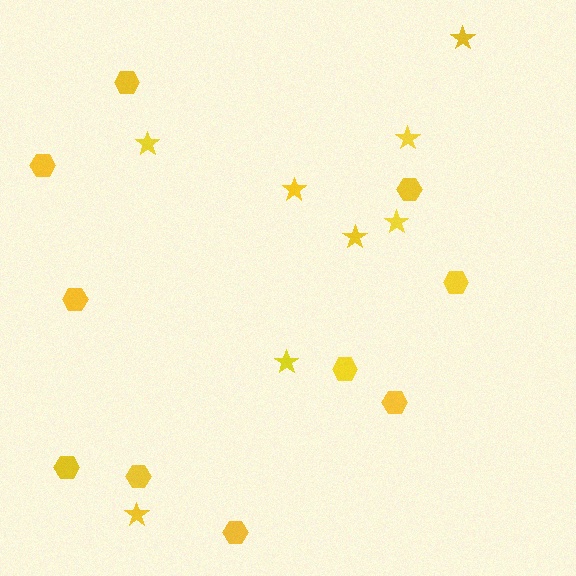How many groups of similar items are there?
There are 2 groups: one group of hexagons (10) and one group of stars (8).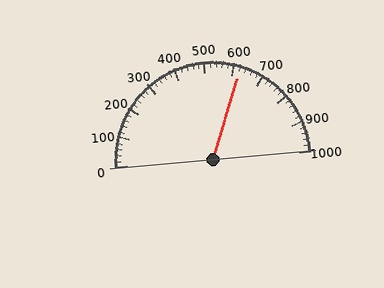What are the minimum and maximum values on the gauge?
The gauge ranges from 0 to 1000.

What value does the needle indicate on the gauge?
The needle indicates approximately 620.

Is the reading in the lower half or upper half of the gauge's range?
The reading is in the upper half of the range (0 to 1000).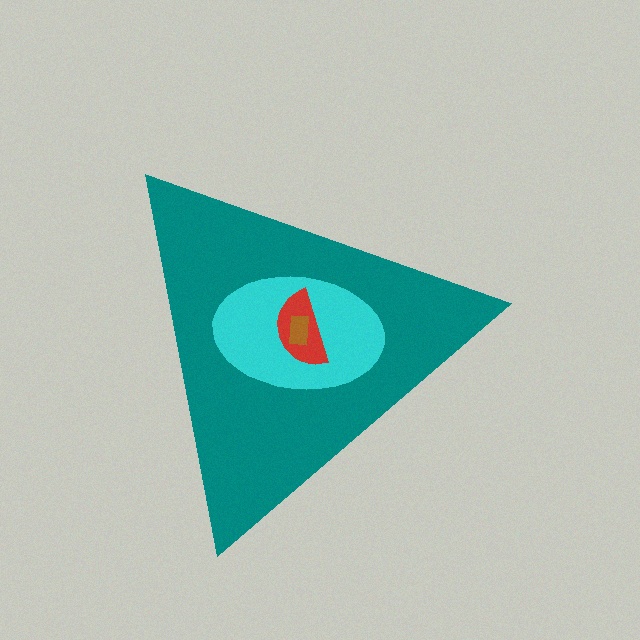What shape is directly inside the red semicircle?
The brown rectangle.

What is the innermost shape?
The brown rectangle.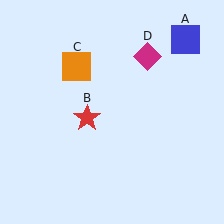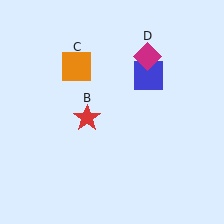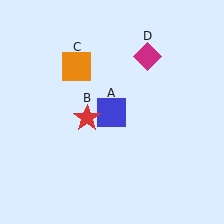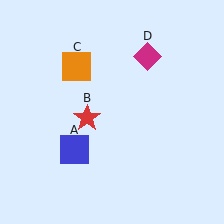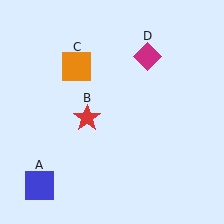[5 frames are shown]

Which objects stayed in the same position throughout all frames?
Red star (object B) and orange square (object C) and magenta diamond (object D) remained stationary.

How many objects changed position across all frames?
1 object changed position: blue square (object A).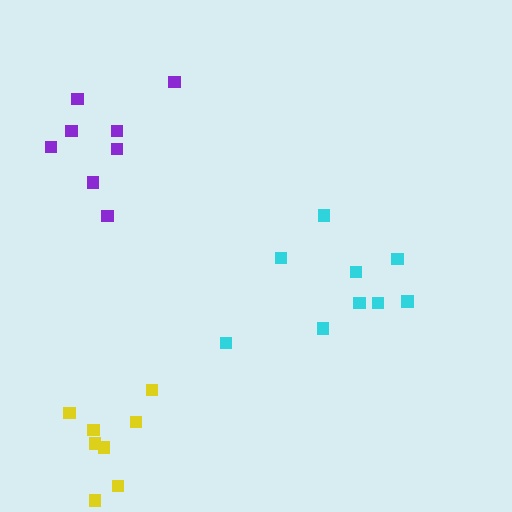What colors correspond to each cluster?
The clusters are colored: cyan, purple, yellow.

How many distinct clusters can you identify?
There are 3 distinct clusters.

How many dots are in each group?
Group 1: 9 dots, Group 2: 8 dots, Group 3: 8 dots (25 total).